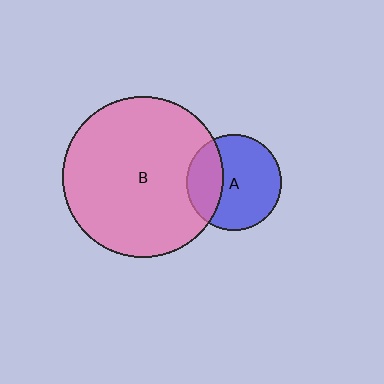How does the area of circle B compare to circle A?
Approximately 2.8 times.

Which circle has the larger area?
Circle B (pink).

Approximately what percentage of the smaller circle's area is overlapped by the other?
Approximately 30%.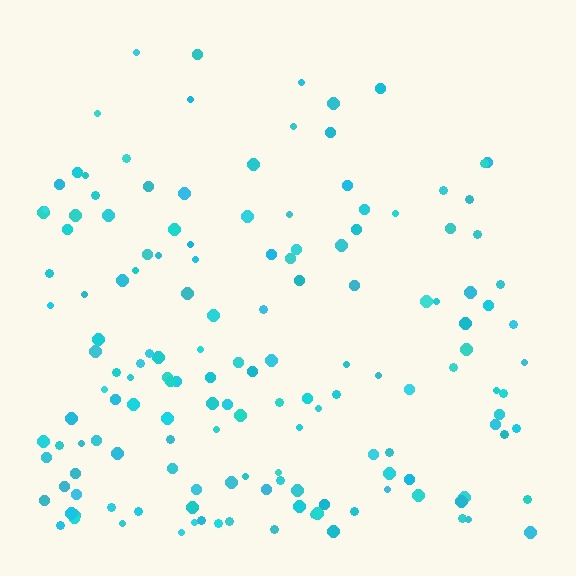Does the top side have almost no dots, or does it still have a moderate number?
Still a moderate number, just noticeably fewer than the bottom.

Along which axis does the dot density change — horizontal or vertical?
Vertical.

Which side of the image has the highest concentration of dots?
The bottom.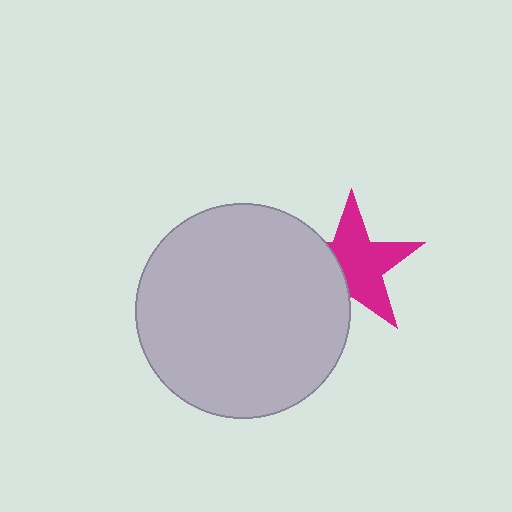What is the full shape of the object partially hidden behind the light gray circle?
The partially hidden object is a magenta star.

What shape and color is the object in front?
The object in front is a light gray circle.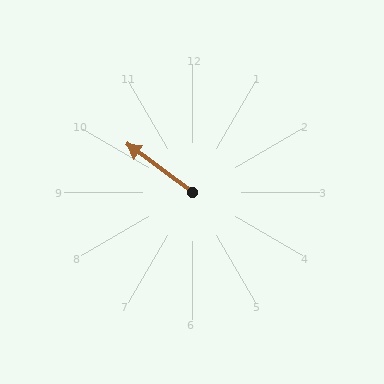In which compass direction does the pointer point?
Northwest.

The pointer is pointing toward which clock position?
Roughly 10 o'clock.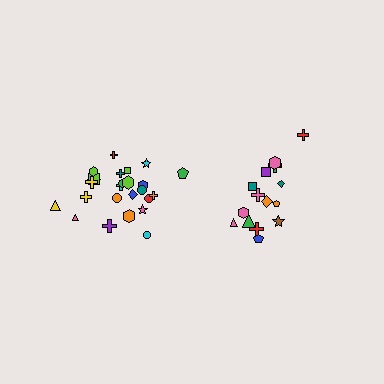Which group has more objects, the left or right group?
The left group.